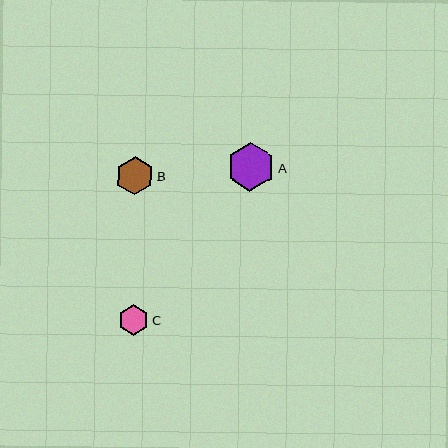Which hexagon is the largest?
Hexagon A is the largest with a size of approximately 48 pixels.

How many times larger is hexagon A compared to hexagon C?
Hexagon A is approximately 1.6 times the size of hexagon C.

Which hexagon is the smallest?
Hexagon C is the smallest with a size of approximately 31 pixels.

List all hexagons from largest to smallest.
From largest to smallest: A, B, C.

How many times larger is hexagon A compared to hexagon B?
Hexagon A is approximately 1.3 times the size of hexagon B.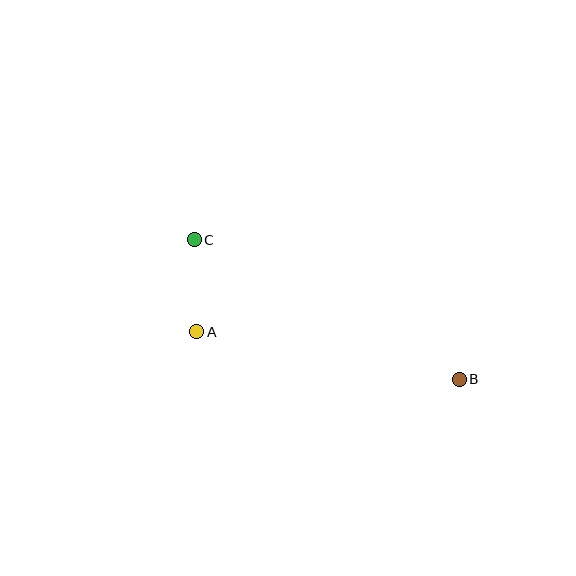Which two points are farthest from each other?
Points B and C are farthest from each other.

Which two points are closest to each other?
Points A and C are closest to each other.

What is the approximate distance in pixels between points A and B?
The distance between A and B is approximately 267 pixels.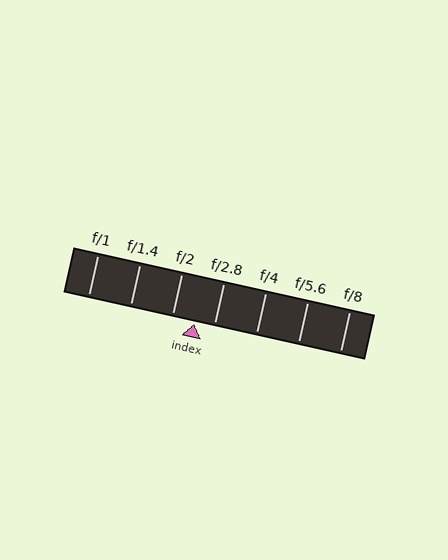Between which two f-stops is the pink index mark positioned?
The index mark is between f/2 and f/2.8.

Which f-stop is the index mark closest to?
The index mark is closest to f/2.8.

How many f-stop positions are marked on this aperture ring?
There are 7 f-stop positions marked.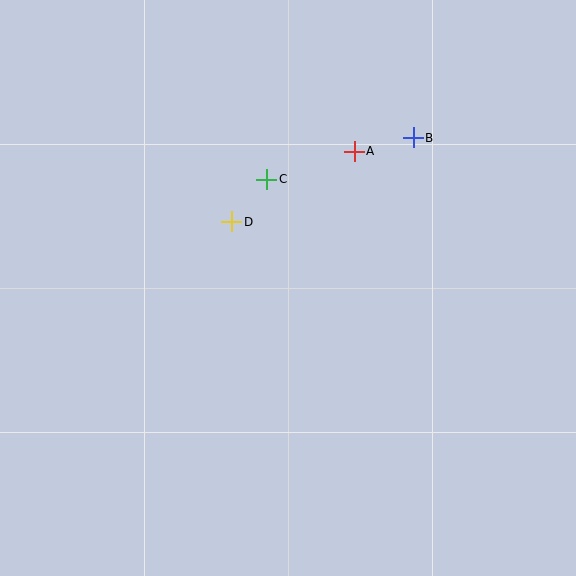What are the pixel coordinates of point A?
Point A is at (354, 151).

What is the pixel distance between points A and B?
The distance between A and B is 60 pixels.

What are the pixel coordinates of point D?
Point D is at (232, 222).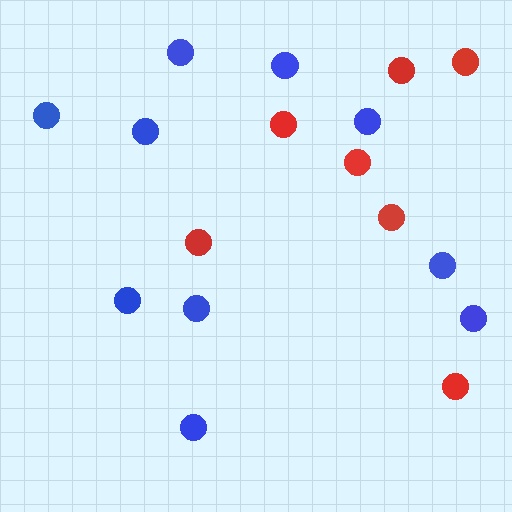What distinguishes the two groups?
There are 2 groups: one group of blue circles (10) and one group of red circles (7).